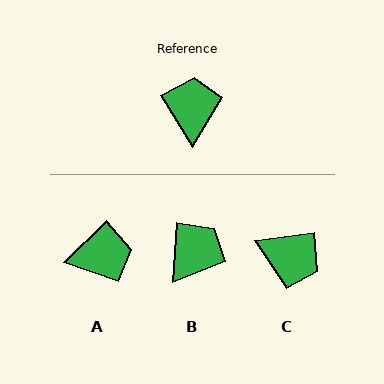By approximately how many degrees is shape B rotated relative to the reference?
Approximately 37 degrees clockwise.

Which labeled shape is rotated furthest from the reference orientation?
C, about 115 degrees away.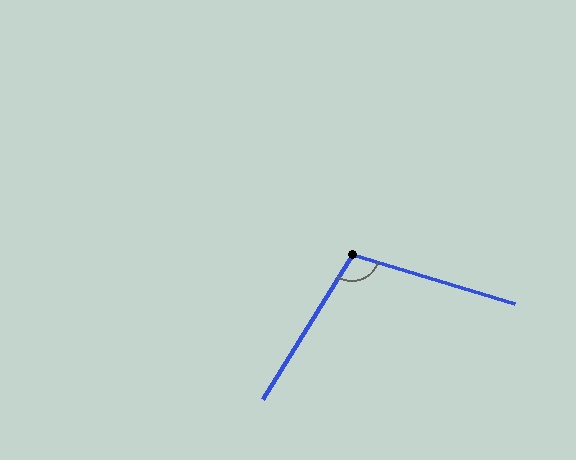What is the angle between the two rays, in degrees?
Approximately 105 degrees.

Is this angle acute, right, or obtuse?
It is obtuse.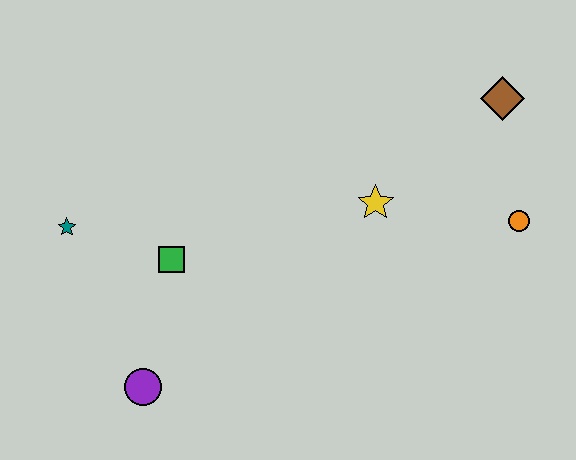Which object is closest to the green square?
The teal star is closest to the green square.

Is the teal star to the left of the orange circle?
Yes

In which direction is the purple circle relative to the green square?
The purple circle is below the green square.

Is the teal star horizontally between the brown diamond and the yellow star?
No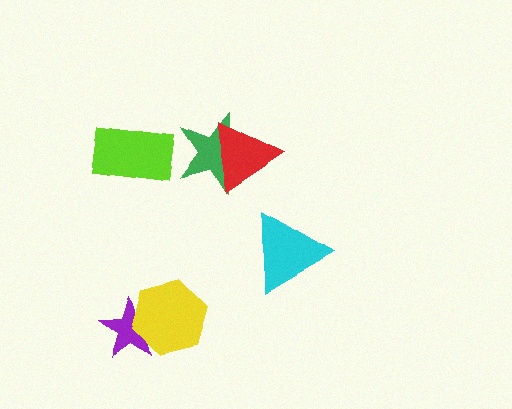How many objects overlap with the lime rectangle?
0 objects overlap with the lime rectangle.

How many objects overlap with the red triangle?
1 object overlaps with the red triangle.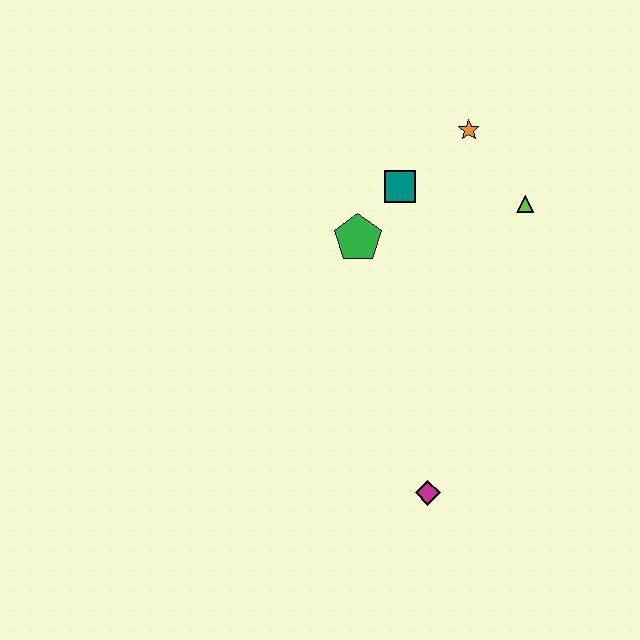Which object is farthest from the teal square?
The magenta diamond is farthest from the teal square.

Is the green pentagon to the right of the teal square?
No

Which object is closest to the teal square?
The green pentagon is closest to the teal square.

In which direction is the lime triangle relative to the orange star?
The lime triangle is below the orange star.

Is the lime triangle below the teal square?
Yes